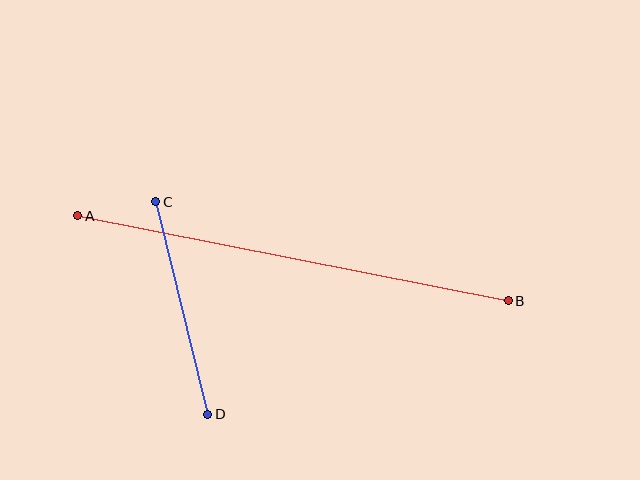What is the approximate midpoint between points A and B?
The midpoint is at approximately (293, 258) pixels.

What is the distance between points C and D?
The distance is approximately 219 pixels.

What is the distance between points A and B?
The distance is approximately 438 pixels.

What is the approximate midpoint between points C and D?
The midpoint is at approximately (182, 308) pixels.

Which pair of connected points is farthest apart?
Points A and B are farthest apart.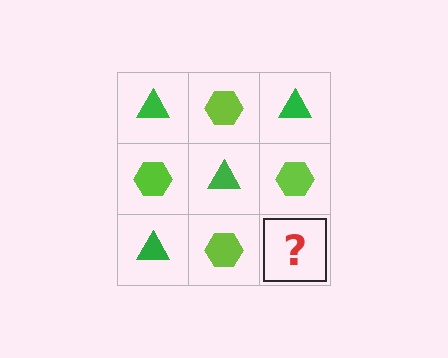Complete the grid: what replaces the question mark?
The question mark should be replaced with a green triangle.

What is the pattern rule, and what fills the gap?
The rule is that it alternates green triangle and lime hexagon in a checkerboard pattern. The gap should be filled with a green triangle.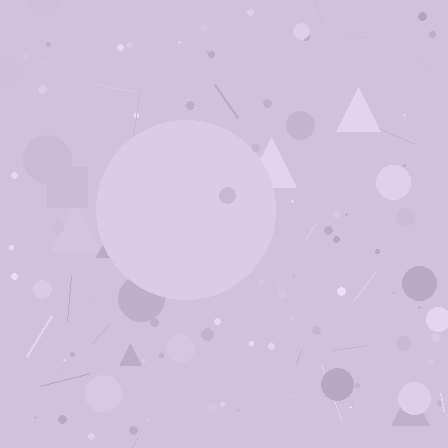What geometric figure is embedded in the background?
A circle is embedded in the background.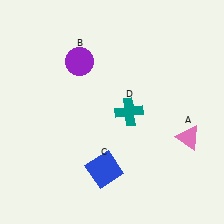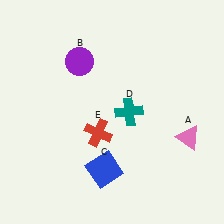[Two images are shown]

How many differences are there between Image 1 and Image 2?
There is 1 difference between the two images.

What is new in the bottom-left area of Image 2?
A red cross (E) was added in the bottom-left area of Image 2.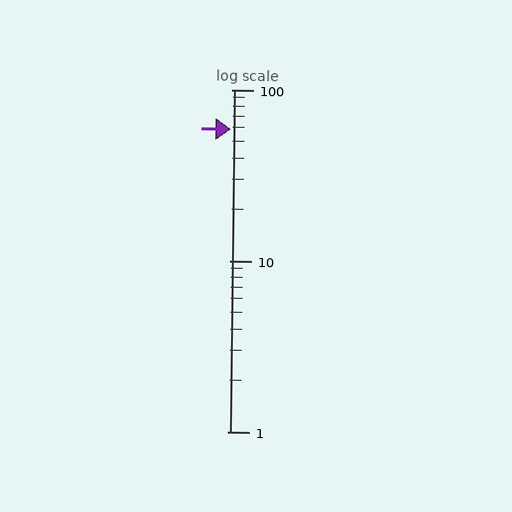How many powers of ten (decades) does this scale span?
The scale spans 2 decades, from 1 to 100.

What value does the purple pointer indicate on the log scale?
The pointer indicates approximately 59.